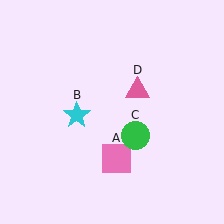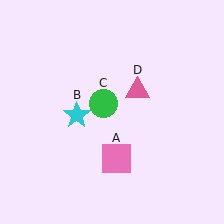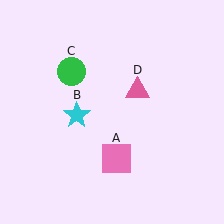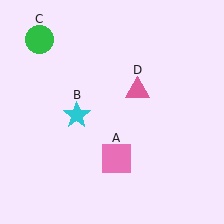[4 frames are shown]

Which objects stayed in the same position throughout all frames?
Pink square (object A) and cyan star (object B) and pink triangle (object D) remained stationary.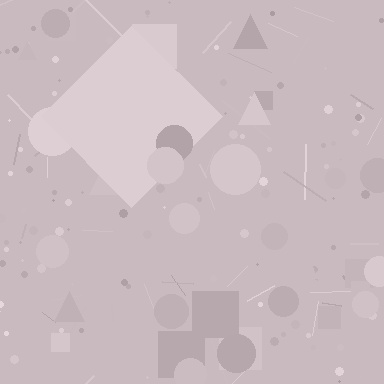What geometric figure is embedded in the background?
A diamond is embedded in the background.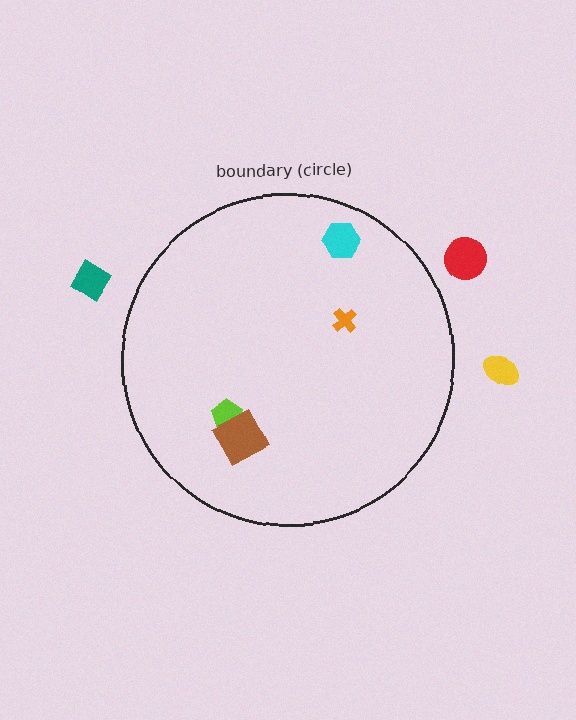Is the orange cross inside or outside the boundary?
Inside.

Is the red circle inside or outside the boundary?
Outside.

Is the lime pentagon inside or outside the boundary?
Inside.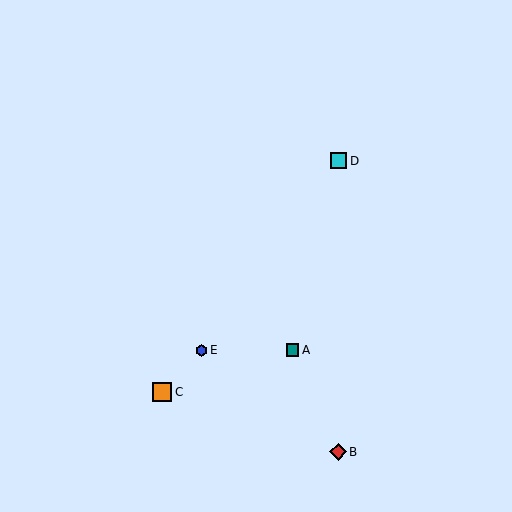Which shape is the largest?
The orange square (labeled C) is the largest.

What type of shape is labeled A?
Shape A is a teal square.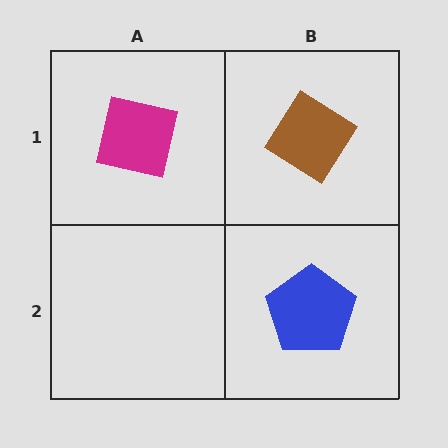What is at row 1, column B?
A brown diamond.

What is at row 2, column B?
A blue pentagon.